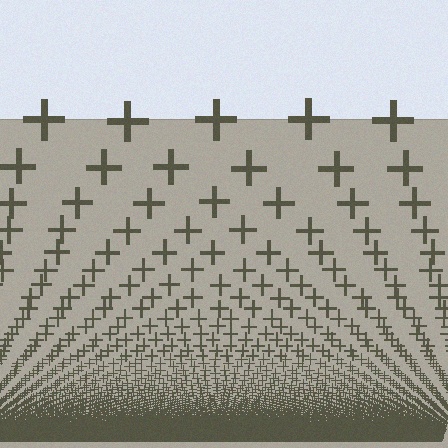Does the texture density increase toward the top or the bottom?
Density increases toward the bottom.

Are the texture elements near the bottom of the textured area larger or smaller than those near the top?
Smaller. The gradient is inverted — elements near the bottom are smaller and denser.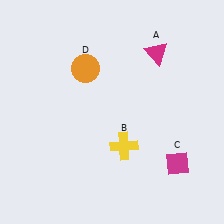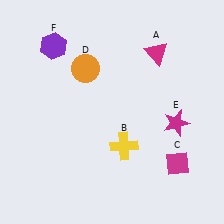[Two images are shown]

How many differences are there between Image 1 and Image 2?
There are 2 differences between the two images.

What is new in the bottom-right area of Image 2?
A magenta star (E) was added in the bottom-right area of Image 2.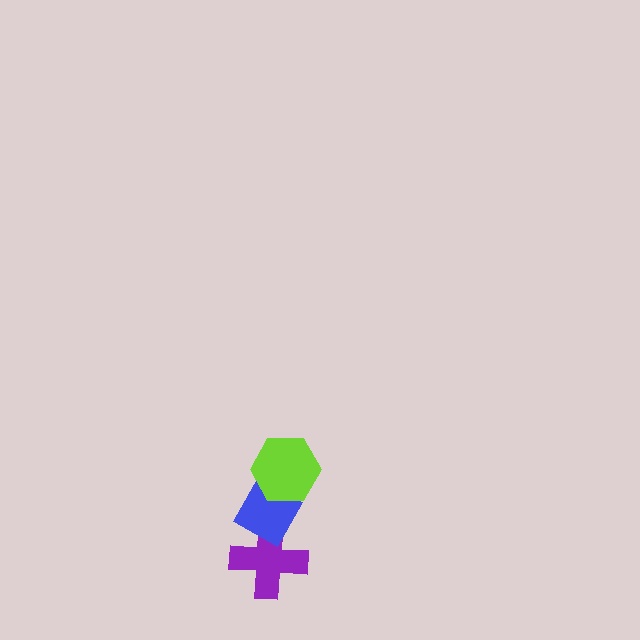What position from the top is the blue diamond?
The blue diamond is 2nd from the top.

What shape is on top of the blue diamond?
The lime hexagon is on top of the blue diamond.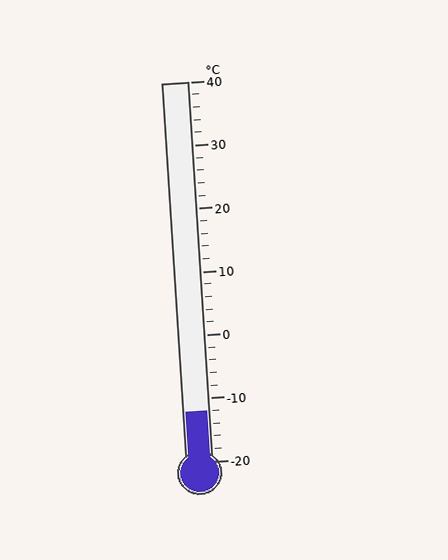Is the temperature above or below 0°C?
The temperature is below 0°C.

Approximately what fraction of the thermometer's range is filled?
The thermometer is filled to approximately 15% of its range.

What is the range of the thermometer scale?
The thermometer scale ranges from -20°C to 40°C.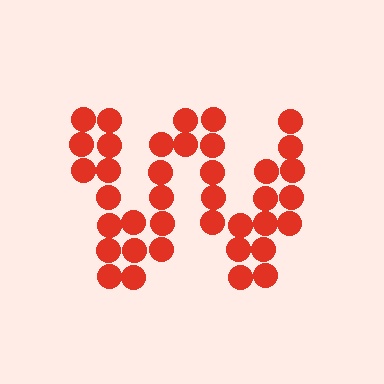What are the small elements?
The small elements are circles.